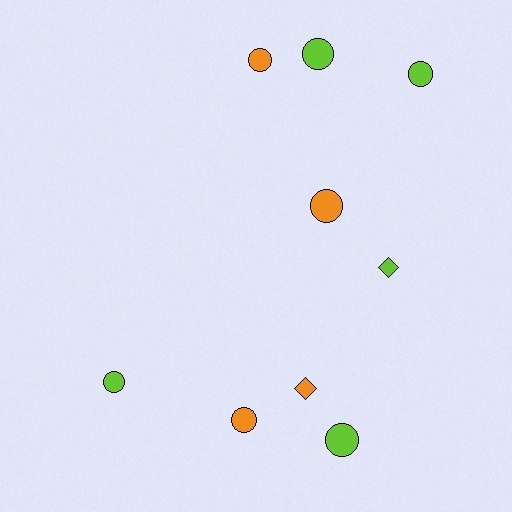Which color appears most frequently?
Lime, with 5 objects.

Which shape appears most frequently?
Circle, with 7 objects.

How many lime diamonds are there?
There is 1 lime diamond.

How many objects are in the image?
There are 9 objects.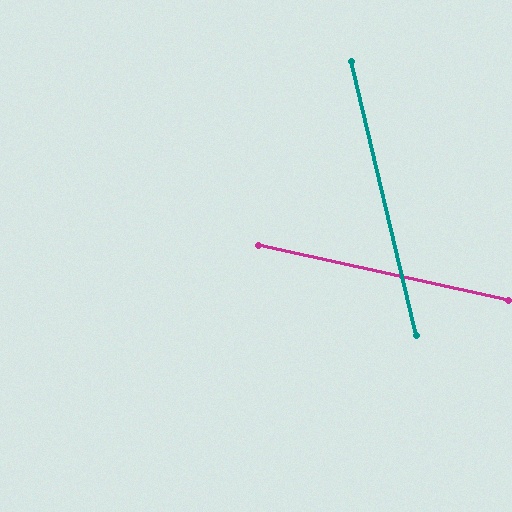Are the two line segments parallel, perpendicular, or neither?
Neither parallel nor perpendicular — they differ by about 64°.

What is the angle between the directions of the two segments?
Approximately 64 degrees.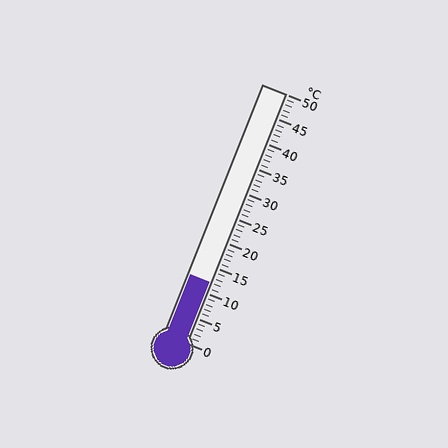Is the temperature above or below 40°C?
The temperature is below 40°C.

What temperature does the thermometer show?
The thermometer shows approximately 12°C.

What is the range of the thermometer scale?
The thermometer scale ranges from 0°C to 50°C.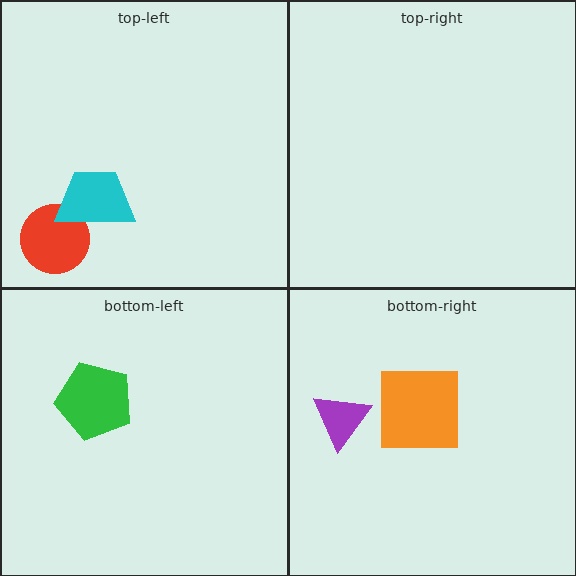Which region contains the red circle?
The top-left region.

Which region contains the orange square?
The bottom-right region.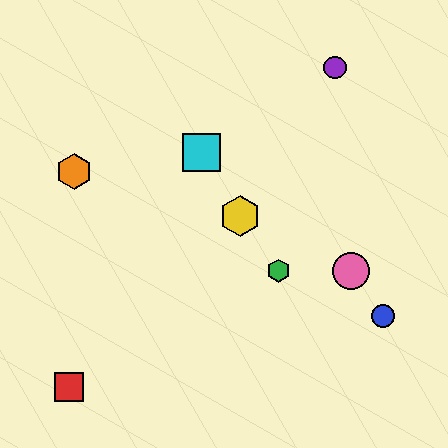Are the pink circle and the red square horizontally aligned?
No, the pink circle is at y≈271 and the red square is at y≈387.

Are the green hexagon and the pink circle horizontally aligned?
Yes, both are at y≈271.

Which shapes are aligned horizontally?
The green hexagon, the pink circle are aligned horizontally.